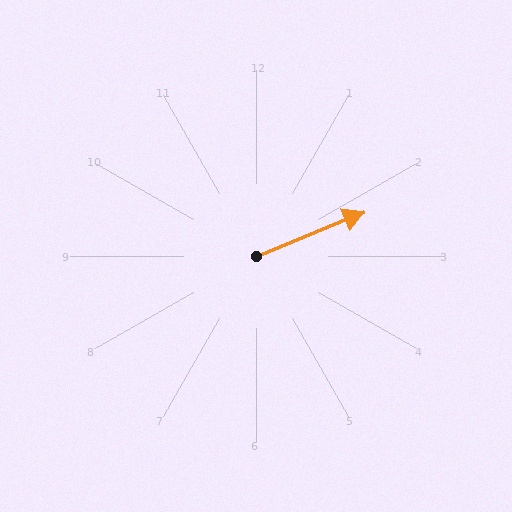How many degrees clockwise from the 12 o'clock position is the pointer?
Approximately 68 degrees.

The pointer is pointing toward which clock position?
Roughly 2 o'clock.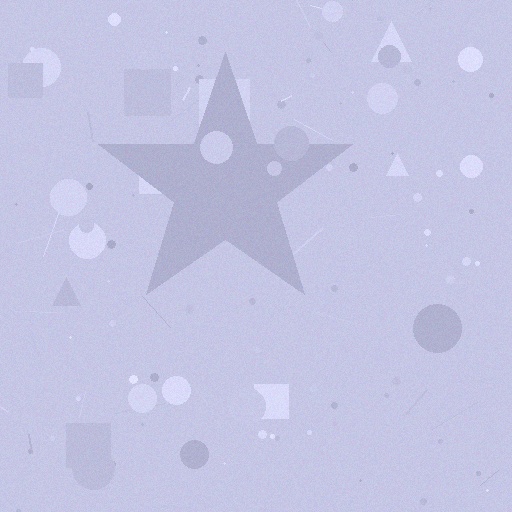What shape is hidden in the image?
A star is hidden in the image.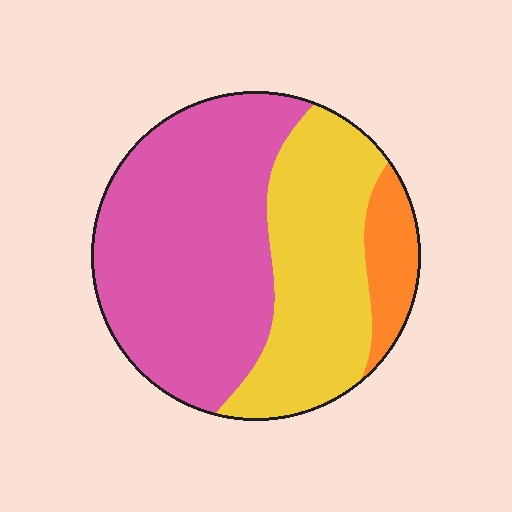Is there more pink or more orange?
Pink.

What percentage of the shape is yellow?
Yellow takes up about three eighths (3/8) of the shape.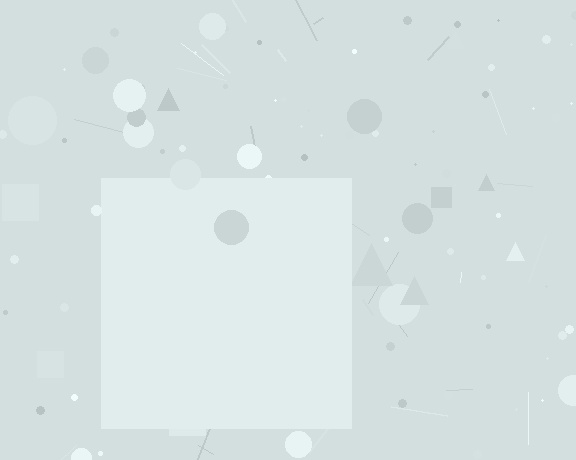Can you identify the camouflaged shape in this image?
The camouflaged shape is a square.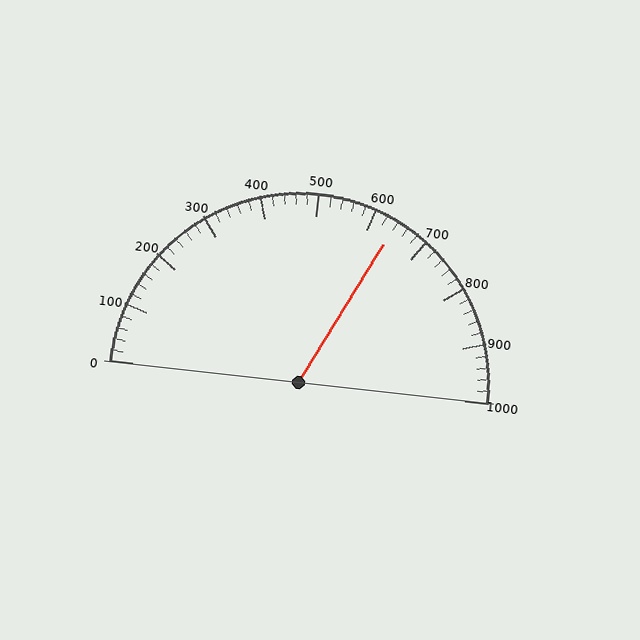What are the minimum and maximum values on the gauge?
The gauge ranges from 0 to 1000.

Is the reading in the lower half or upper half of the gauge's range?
The reading is in the upper half of the range (0 to 1000).